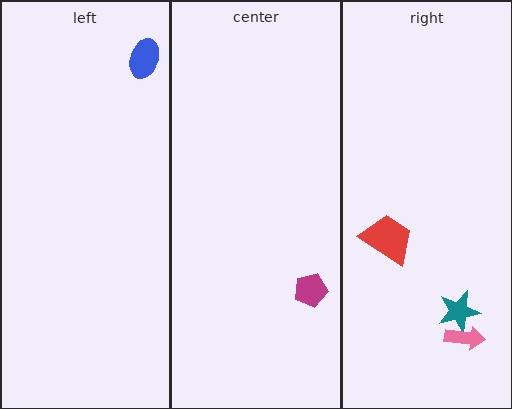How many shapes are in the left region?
1.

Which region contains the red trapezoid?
The right region.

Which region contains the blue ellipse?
The left region.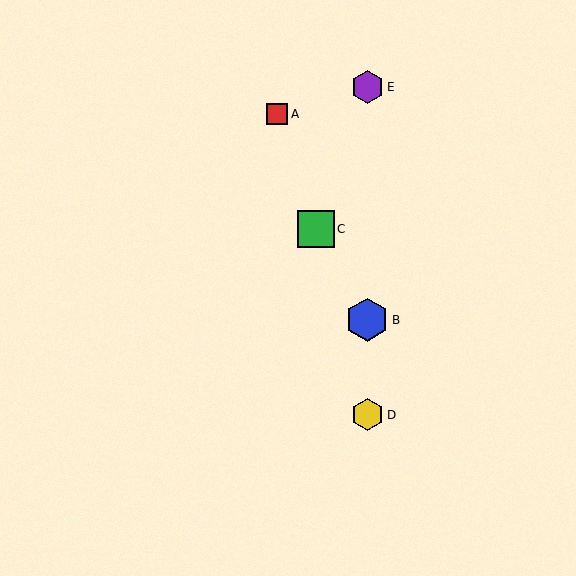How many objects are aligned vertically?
3 objects (B, D, E) are aligned vertically.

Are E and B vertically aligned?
Yes, both are at x≈367.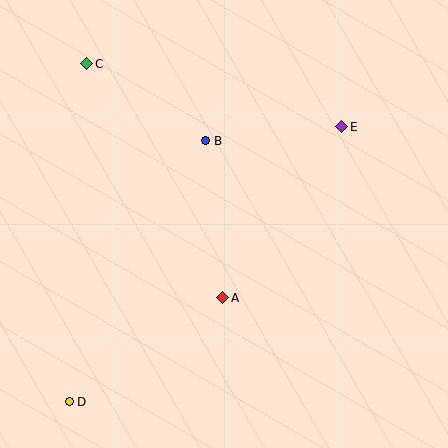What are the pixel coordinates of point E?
Point E is at (342, 127).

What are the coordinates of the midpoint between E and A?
The midpoint between E and A is at (282, 212).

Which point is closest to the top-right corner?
Point E is closest to the top-right corner.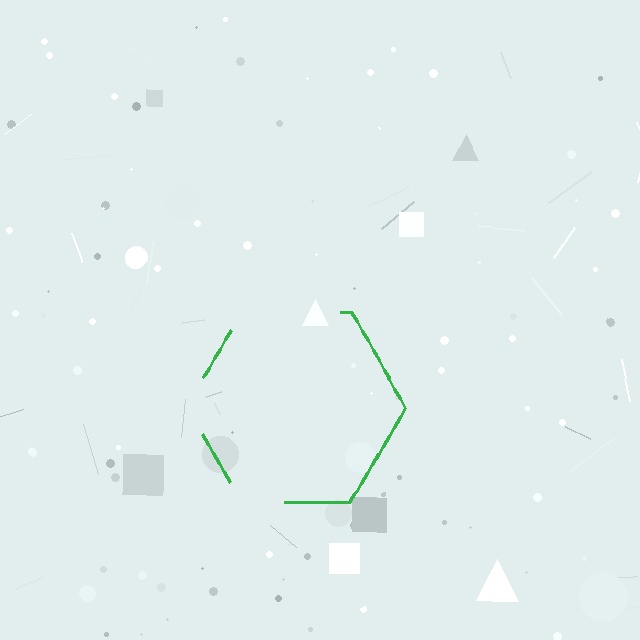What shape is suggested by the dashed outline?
The dashed outline suggests a hexagon.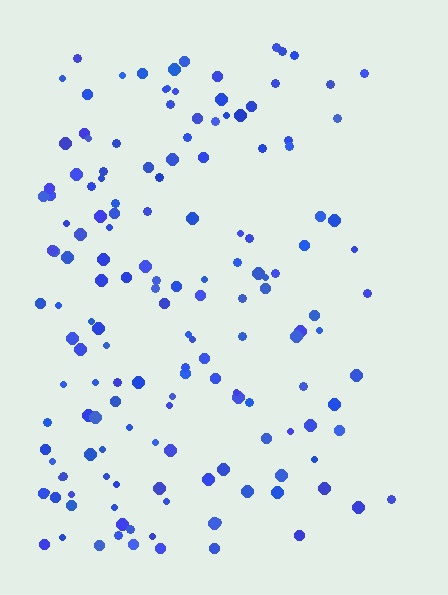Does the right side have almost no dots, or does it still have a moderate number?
Still a moderate number, just noticeably fewer than the left.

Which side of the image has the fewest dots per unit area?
The right.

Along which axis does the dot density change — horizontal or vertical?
Horizontal.